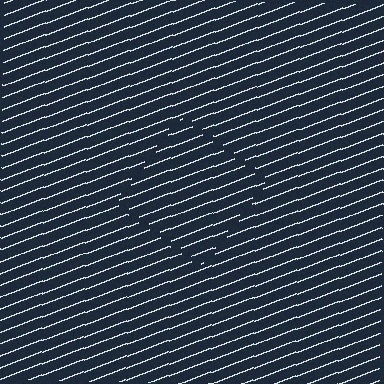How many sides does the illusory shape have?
4 sides — the line-ends trace a square.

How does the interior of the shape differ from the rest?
The interior of the shape contains the same grating, shifted by half a period — the contour is defined by the phase discontinuity where line-ends from the inner and outer gratings abut.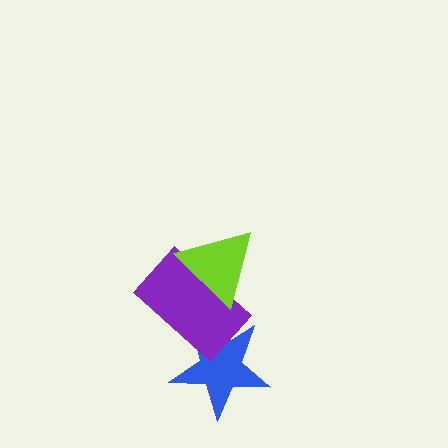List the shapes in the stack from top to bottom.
From top to bottom: the lime triangle, the purple rectangle, the blue star.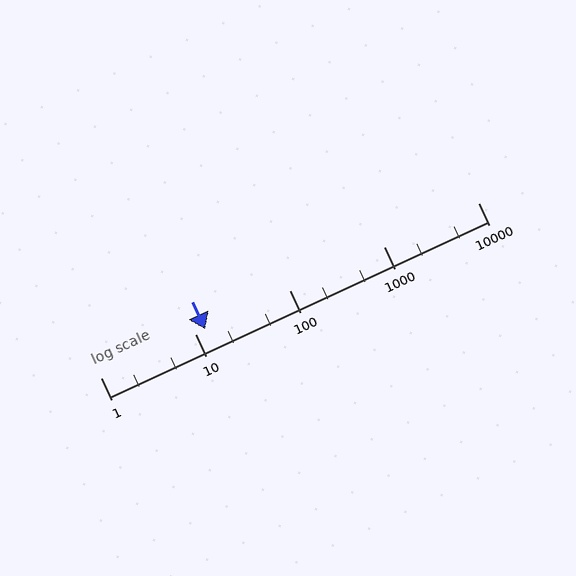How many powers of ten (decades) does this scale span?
The scale spans 4 decades, from 1 to 10000.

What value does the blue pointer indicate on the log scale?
The pointer indicates approximately 13.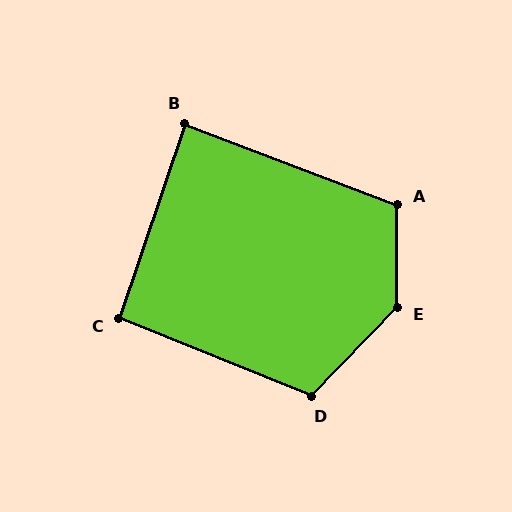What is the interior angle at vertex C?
Approximately 93 degrees (approximately right).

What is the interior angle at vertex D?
Approximately 112 degrees (obtuse).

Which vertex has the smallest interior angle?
B, at approximately 88 degrees.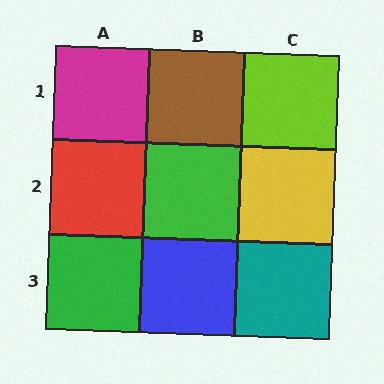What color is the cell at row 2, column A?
Red.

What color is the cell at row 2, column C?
Yellow.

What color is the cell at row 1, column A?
Magenta.